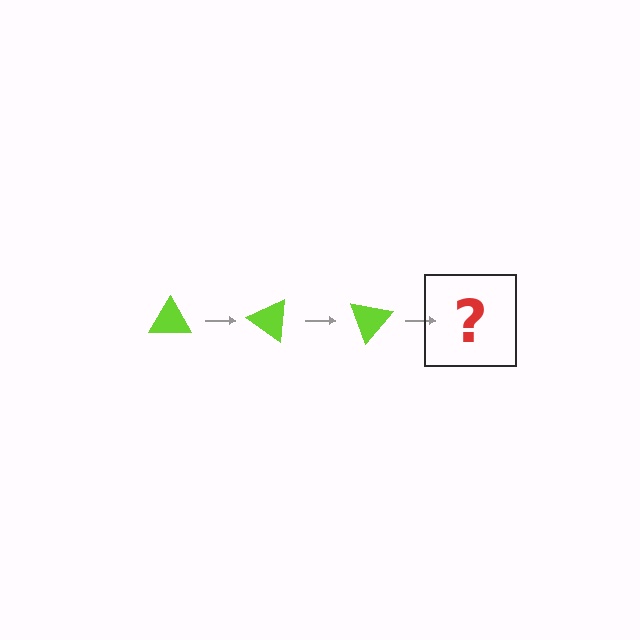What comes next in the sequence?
The next element should be a lime triangle rotated 105 degrees.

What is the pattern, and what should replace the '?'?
The pattern is that the triangle rotates 35 degrees each step. The '?' should be a lime triangle rotated 105 degrees.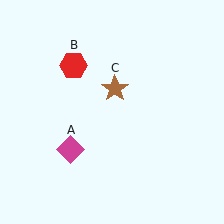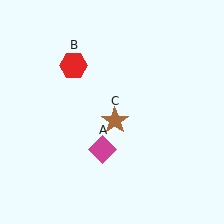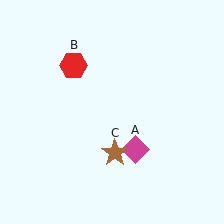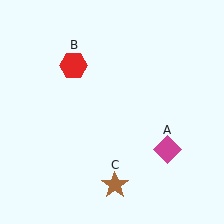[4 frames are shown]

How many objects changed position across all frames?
2 objects changed position: magenta diamond (object A), brown star (object C).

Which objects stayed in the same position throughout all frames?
Red hexagon (object B) remained stationary.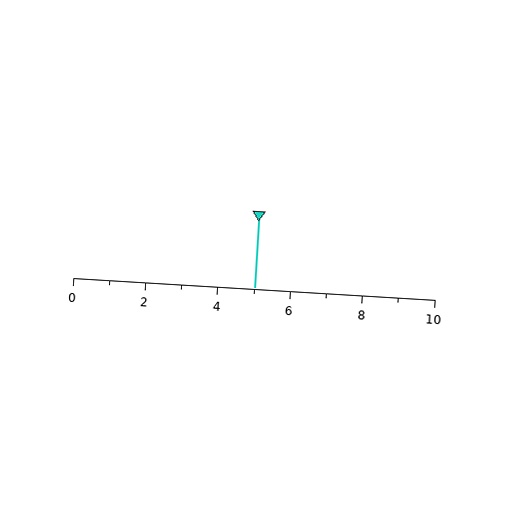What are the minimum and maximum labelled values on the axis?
The axis runs from 0 to 10.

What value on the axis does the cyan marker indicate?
The marker indicates approximately 5.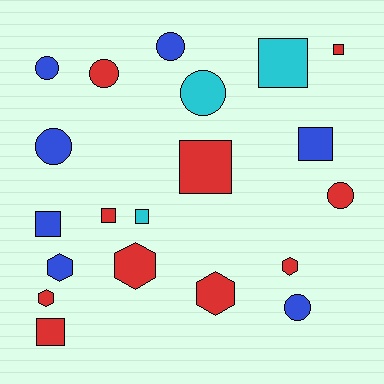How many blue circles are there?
There are 4 blue circles.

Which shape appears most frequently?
Square, with 8 objects.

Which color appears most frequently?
Red, with 10 objects.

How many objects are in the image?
There are 20 objects.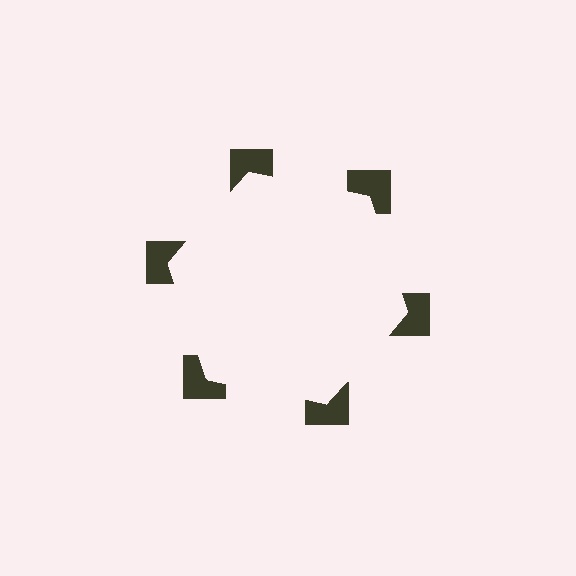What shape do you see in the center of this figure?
An illusory hexagon — its edges are inferred from the aligned wedge cuts in the notched squares, not physically drawn.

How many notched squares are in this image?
There are 6 — one at each vertex of the illusory hexagon.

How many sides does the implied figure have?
6 sides.